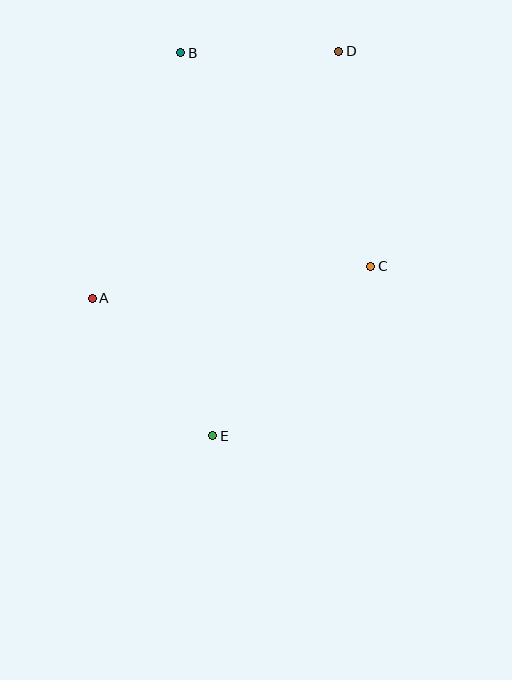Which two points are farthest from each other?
Points D and E are farthest from each other.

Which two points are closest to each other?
Points B and D are closest to each other.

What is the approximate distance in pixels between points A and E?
The distance between A and E is approximately 183 pixels.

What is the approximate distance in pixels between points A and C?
The distance between A and C is approximately 280 pixels.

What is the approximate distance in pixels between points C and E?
The distance between C and E is approximately 232 pixels.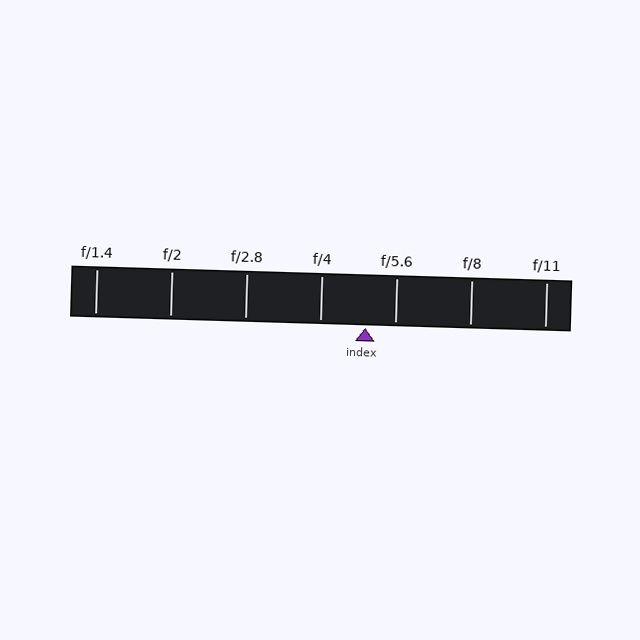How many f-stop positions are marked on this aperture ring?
There are 7 f-stop positions marked.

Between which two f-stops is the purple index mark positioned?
The index mark is between f/4 and f/5.6.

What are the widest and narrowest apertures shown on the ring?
The widest aperture shown is f/1.4 and the narrowest is f/11.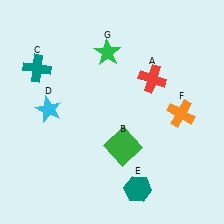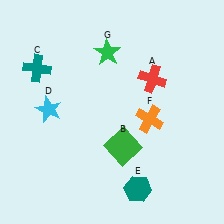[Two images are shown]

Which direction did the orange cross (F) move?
The orange cross (F) moved left.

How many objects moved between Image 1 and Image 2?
1 object moved between the two images.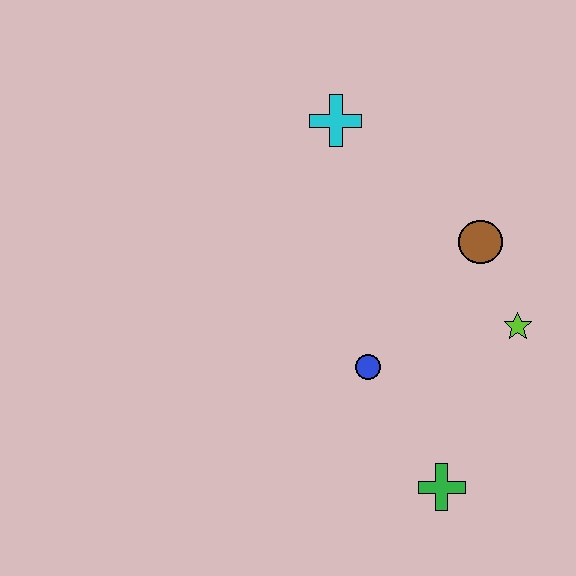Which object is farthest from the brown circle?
The green cross is farthest from the brown circle.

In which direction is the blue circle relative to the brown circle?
The blue circle is below the brown circle.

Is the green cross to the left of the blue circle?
No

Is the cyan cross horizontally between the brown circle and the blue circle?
No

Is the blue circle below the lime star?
Yes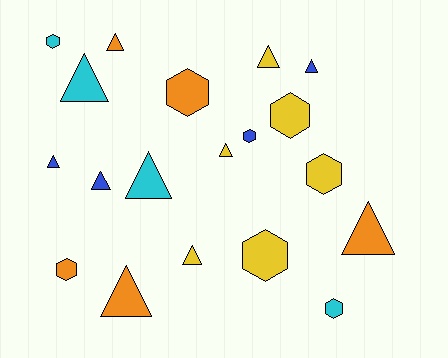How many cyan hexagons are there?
There are 2 cyan hexagons.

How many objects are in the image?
There are 19 objects.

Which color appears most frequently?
Yellow, with 6 objects.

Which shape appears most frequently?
Triangle, with 11 objects.